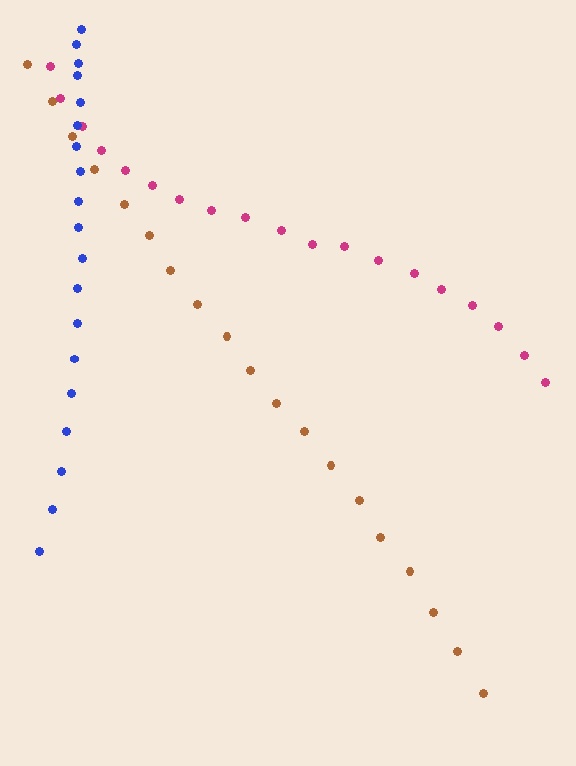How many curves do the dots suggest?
There are 3 distinct paths.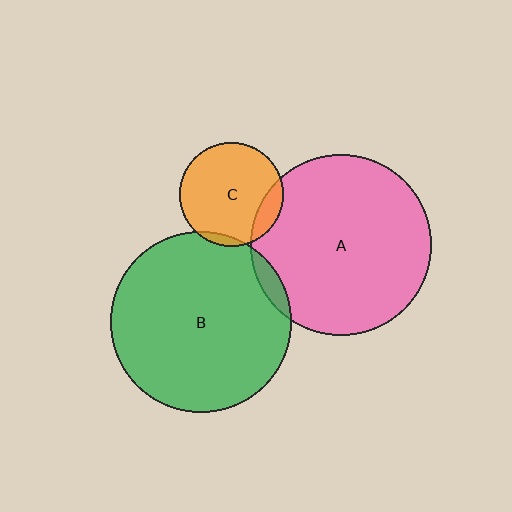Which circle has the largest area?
Circle B (green).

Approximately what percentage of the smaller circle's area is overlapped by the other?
Approximately 10%.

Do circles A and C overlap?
Yes.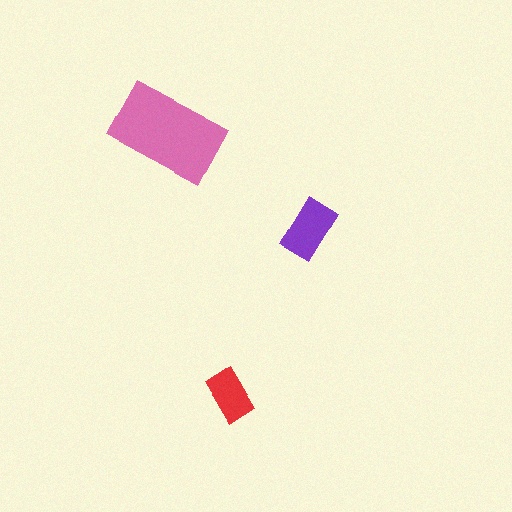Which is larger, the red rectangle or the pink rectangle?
The pink one.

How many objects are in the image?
There are 3 objects in the image.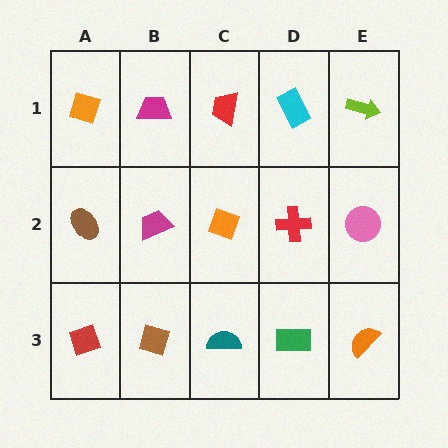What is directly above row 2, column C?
A red trapezoid.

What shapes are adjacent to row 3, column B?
A magenta trapezoid (row 2, column B), a red diamond (row 3, column A), a teal semicircle (row 3, column C).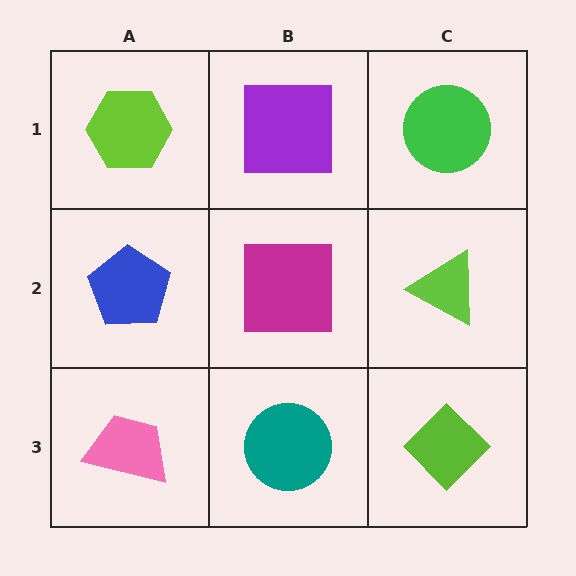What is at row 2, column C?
A lime triangle.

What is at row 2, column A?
A blue pentagon.